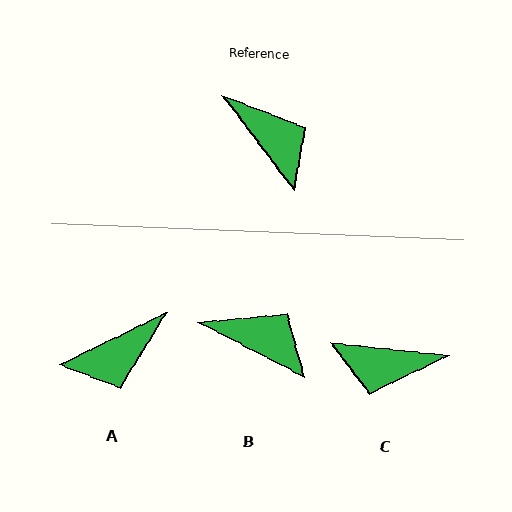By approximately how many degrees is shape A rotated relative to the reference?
Approximately 101 degrees clockwise.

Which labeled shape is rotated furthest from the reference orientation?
C, about 133 degrees away.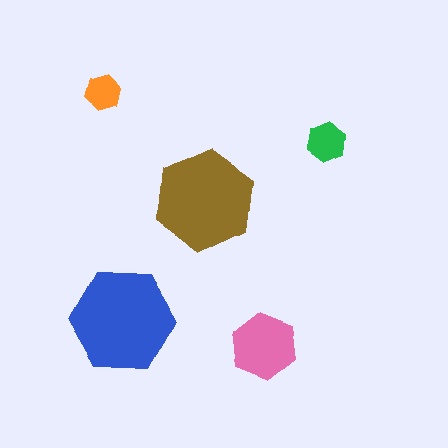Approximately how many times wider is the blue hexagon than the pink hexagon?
About 1.5 times wider.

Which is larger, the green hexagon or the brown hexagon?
The brown one.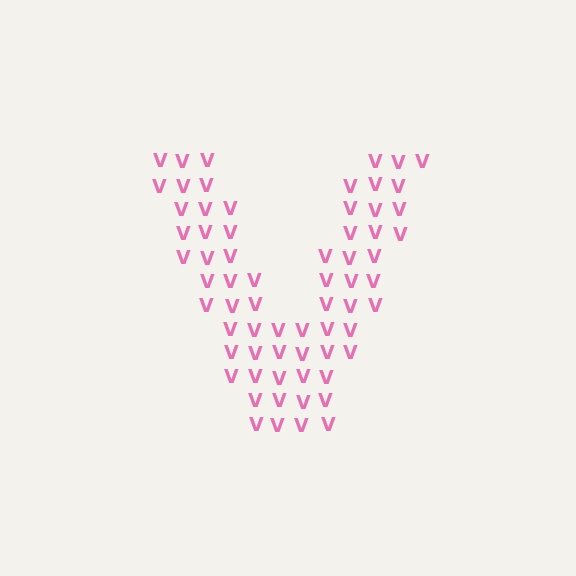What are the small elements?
The small elements are letter V's.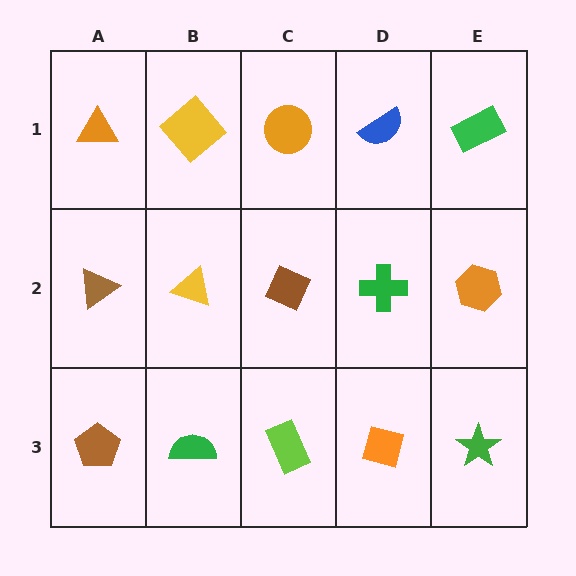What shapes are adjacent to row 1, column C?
A brown diamond (row 2, column C), a yellow diamond (row 1, column B), a blue semicircle (row 1, column D).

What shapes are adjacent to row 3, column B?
A yellow triangle (row 2, column B), a brown pentagon (row 3, column A), a lime rectangle (row 3, column C).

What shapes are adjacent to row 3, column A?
A brown triangle (row 2, column A), a green semicircle (row 3, column B).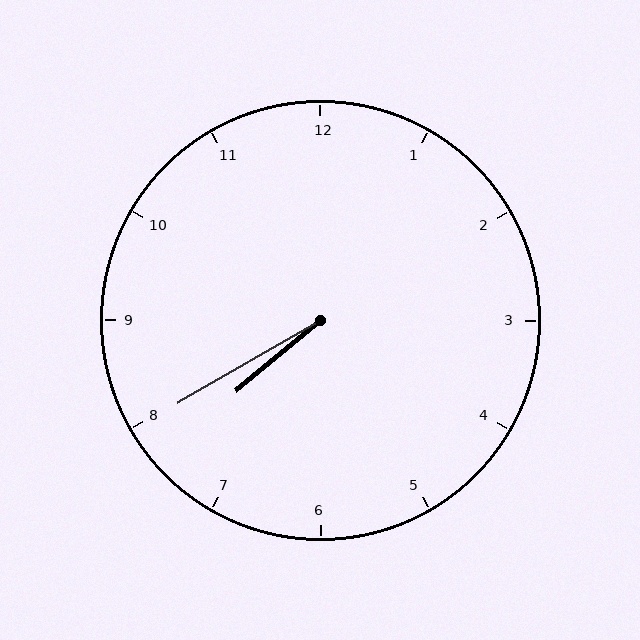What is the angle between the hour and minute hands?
Approximately 10 degrees.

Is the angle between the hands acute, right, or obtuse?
It is acute.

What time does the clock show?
7:40.